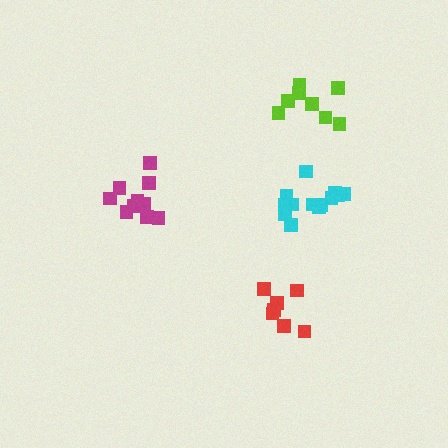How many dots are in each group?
Group 1: 13 dots, Group 2: 10 dots, Group 3: 8 dots, Group 4: 7 dots (38 total).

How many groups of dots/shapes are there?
There are 4 groups.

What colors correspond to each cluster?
The clusters are colored: cyan, magenta, lime, red.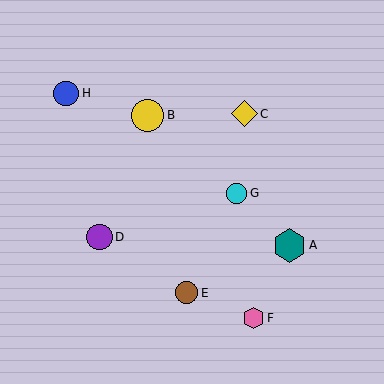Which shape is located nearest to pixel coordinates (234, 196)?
The cyan circle (labeled G) at (237, 193) is nearest to that location.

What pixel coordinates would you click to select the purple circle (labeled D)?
Click at (99, 237) to select the purple circle D.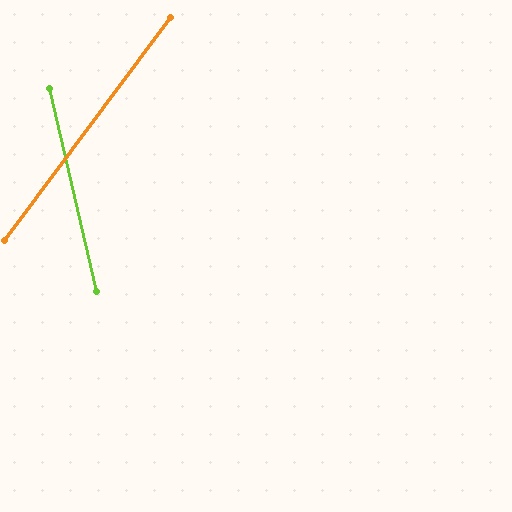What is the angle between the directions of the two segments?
Approximately 50 degrees.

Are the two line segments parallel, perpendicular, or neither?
Neither parallel nor perpendicular — they differ by about 50°.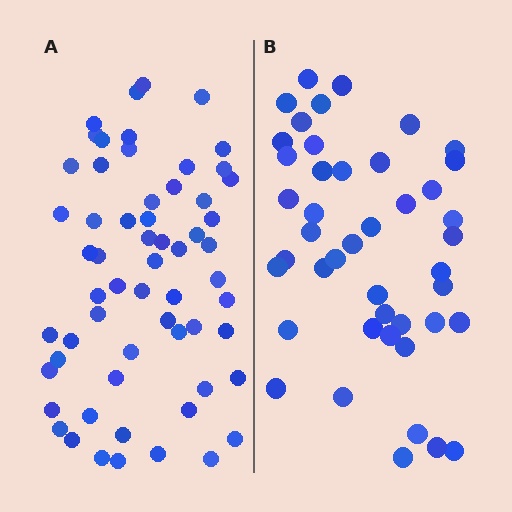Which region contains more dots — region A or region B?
Region A (the left region) has more dots.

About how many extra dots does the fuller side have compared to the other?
Region A has approximately 15 more dots than region B.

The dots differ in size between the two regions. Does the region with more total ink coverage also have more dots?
No. Region B has more total ink coverage because its dots are larger, but region A actually contains more individual dots. Total area can be misleading — the number of items is what matters here.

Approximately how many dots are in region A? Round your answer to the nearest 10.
About 60 dots.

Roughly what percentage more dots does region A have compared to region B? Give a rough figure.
About 35% more.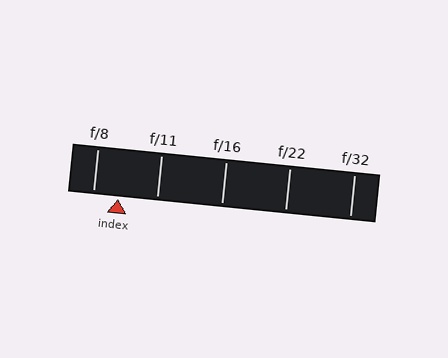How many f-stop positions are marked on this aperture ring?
There are 5 f-stop positions marked.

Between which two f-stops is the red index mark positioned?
The index mark is between f/8 and f/11.